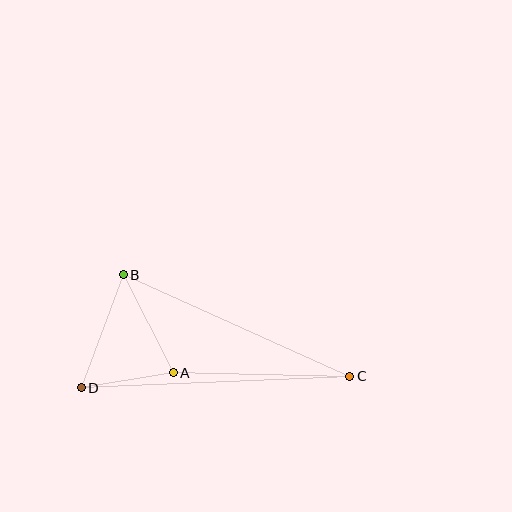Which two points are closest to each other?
Points A and D are closest to each other.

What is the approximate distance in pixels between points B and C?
The distance between B and C is approximately 248 pixels.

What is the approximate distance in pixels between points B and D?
The distance between B and D is approximately 121 pixels.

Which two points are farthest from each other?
Points C and D are farthest from each other.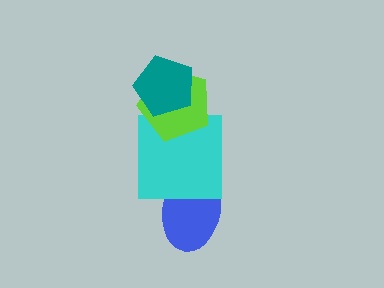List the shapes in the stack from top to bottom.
From top to bottom: the teal pentagon, the lime pentagon, the cyan square, the blue ellipse.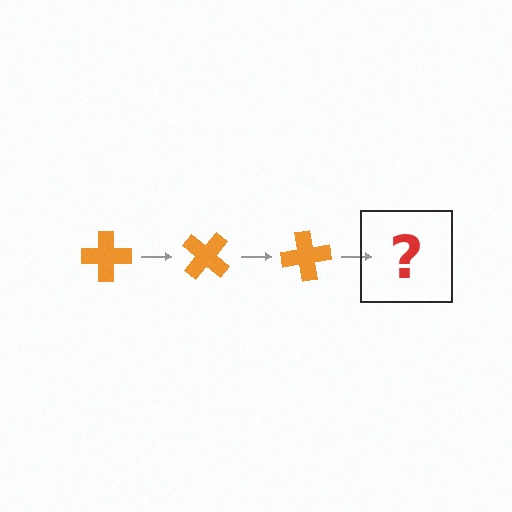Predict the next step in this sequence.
The next step is an orange cross rotated 120 degrees.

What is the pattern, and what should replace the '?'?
The pattern is that the cross rotates 40 degrees each step. The '?' should be an orange cross rotated 120 degrees.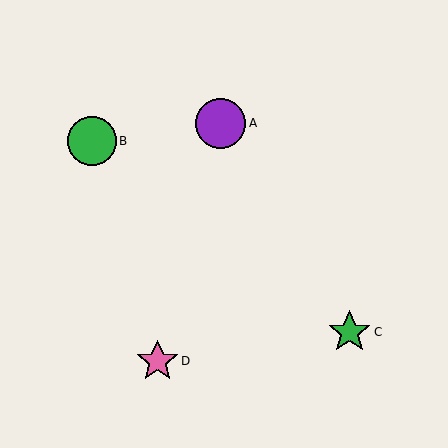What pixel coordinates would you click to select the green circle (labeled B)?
Click at (92, 141) to select the green circle B.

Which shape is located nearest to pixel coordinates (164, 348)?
The pink star (labeled D) at (158, 361) is nearest to that location.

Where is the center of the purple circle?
The center of the purple circle is at (220, 123).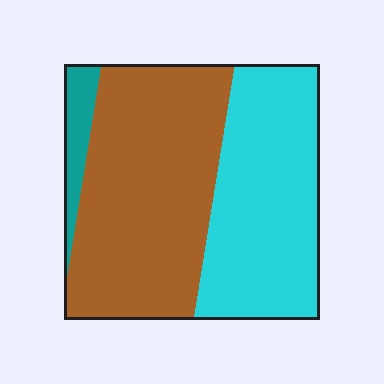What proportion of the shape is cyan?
Cyan takes up between a third and a half of the shape.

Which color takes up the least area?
Teal, at roughly 5%.